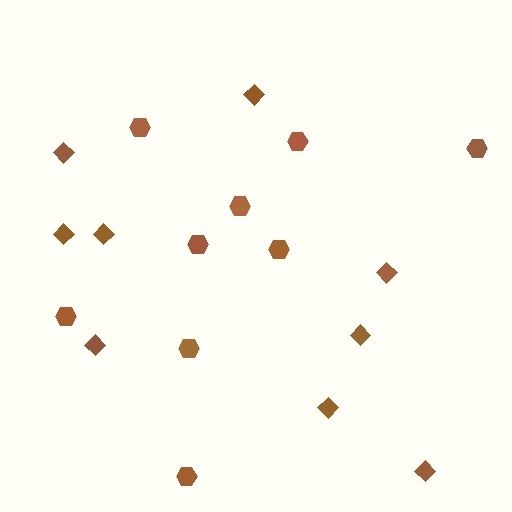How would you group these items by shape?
There are 2 groups: one group of diamonds (9) and one group of hexagons (9).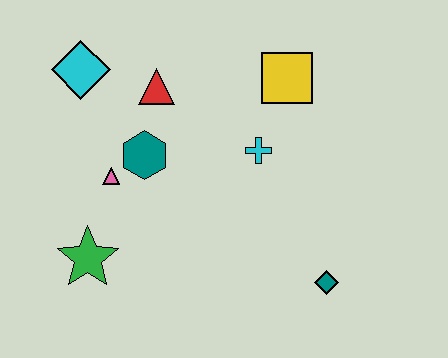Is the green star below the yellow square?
Yes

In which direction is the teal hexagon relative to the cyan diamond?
The teal hexagon is below the cyan diamond.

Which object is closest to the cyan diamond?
The red triangle is closest to the cyan diamond.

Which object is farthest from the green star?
The yellow square is farthest from the green star.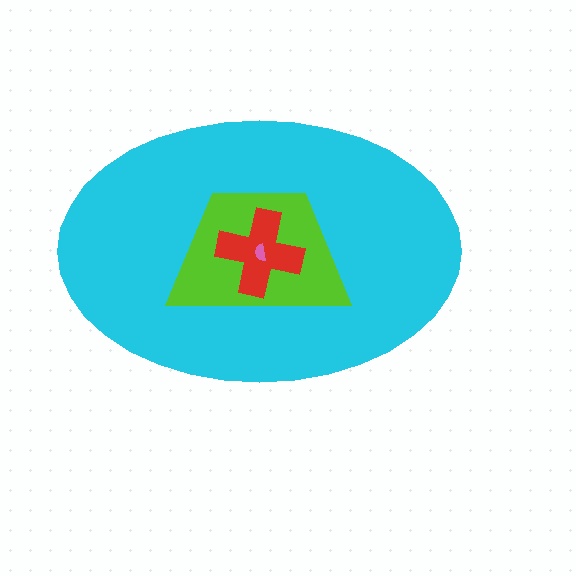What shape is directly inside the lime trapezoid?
The red cross.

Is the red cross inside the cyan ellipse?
Yes.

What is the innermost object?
The pink semicircle.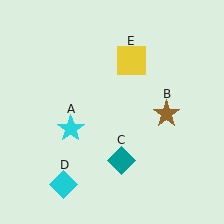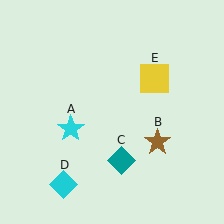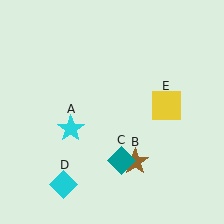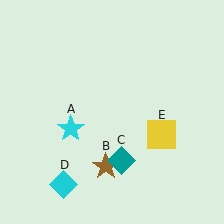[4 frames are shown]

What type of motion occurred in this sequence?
The brown star (object B), yellow square (object E) rotated clockwise around the center of the scene.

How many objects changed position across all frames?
2 objects changed position: brown star (object B), yellow square (object E).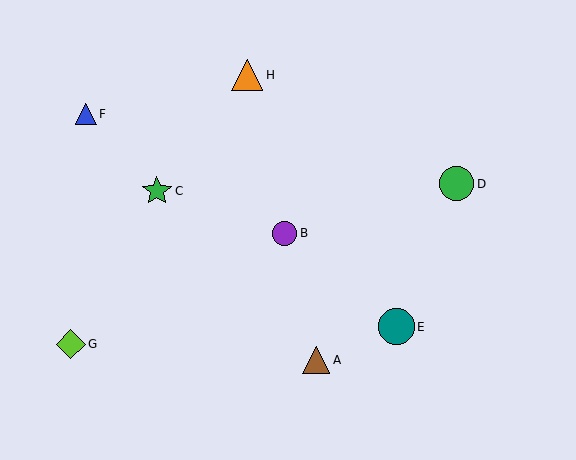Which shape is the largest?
The teal circle (labeled E) is the largest.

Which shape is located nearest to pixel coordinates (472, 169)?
The green circle (labeled D) at (457, 184) is nearest to that location.